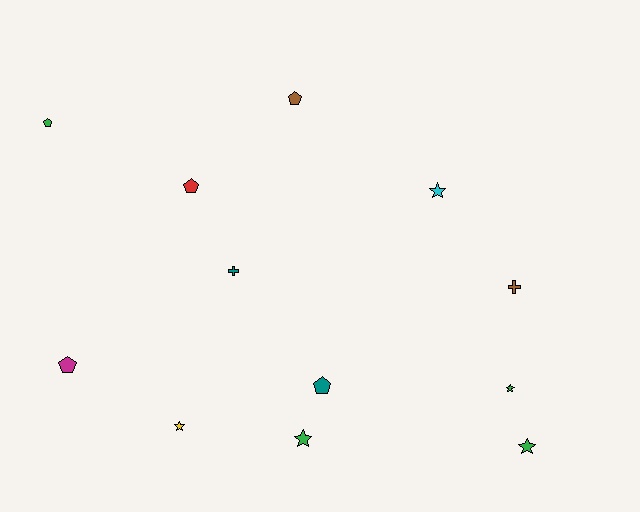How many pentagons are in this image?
There are 5 pentagons.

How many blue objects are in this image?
There are no blue objects.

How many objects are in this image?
There are 12 objects.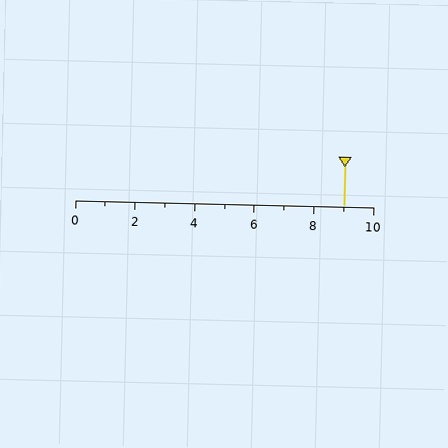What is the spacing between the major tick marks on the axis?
The major ticks are spaced 2 apart.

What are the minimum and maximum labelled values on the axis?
The axis runs from 0 to 10.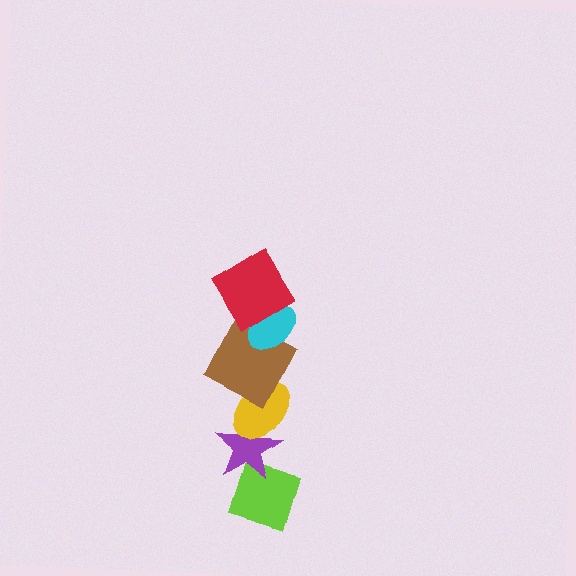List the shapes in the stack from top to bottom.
From top to bottom: the red diamond, the cyan ellipse, the brown square, the yellow ellipse, the purple star, the lime diamond.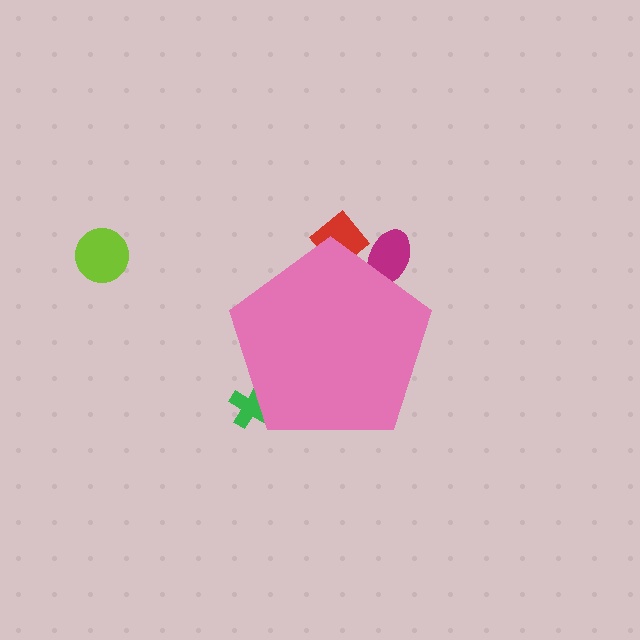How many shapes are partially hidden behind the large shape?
3 shapes are partially hidden.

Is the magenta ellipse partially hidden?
Yes, the magenta ellipse is partially hidden behind the pink pentagon.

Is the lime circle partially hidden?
No, the lime circle is fully visible.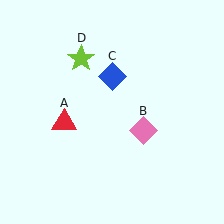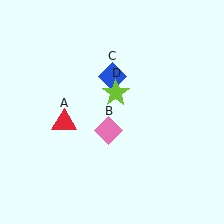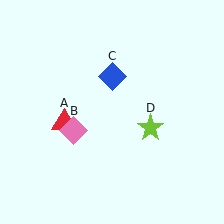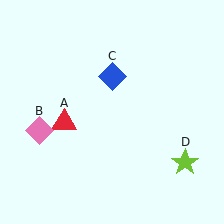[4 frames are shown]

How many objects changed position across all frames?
2 objects changed position: pink diamond (object B), lime star (object D).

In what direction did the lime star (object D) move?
The lime star (object D) moved down and to the right.